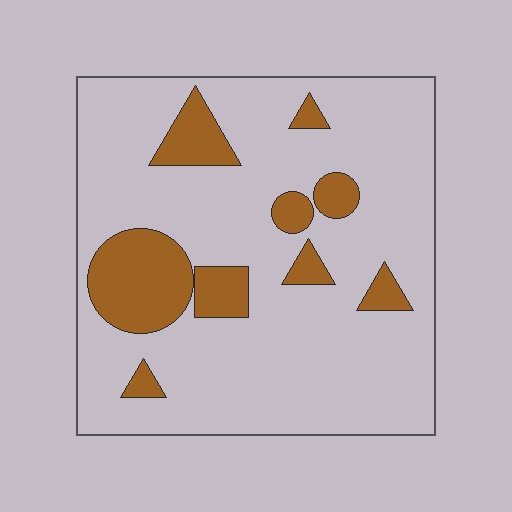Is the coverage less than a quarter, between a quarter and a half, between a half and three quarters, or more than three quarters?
Less than a quarter.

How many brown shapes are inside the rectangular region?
9.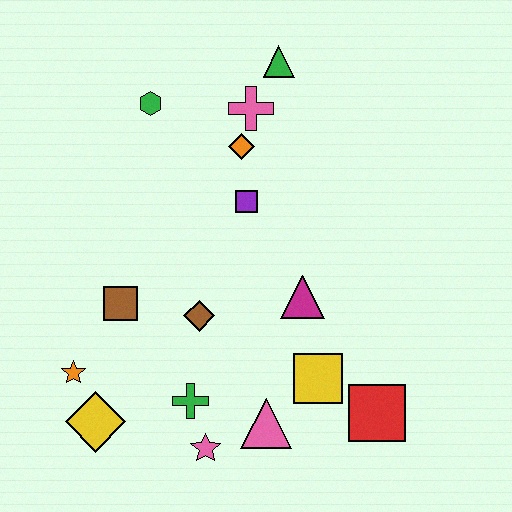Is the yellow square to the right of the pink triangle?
Yes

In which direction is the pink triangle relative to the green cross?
The pink triangle is to the right of the green cross.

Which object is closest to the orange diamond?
The pink cross is closest to the orange diamond.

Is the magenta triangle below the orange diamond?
Yes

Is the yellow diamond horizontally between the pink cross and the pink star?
No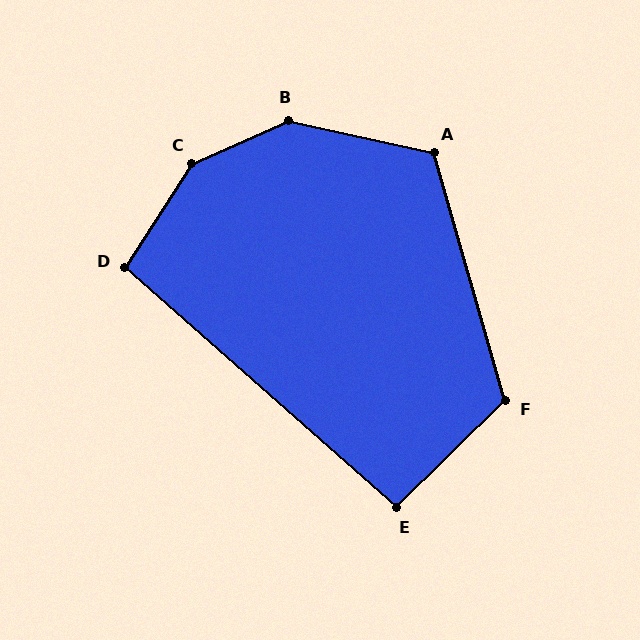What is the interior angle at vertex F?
Approximately 118 degrees (obtuse).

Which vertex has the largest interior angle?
C, at approximately 147 degrees.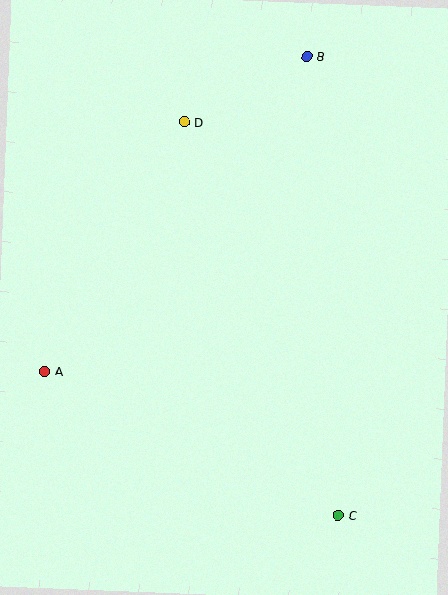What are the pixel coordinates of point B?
Point B is at (307, 57).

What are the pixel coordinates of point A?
Point A is at (45, 371).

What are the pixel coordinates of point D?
Point D is at (184, 122).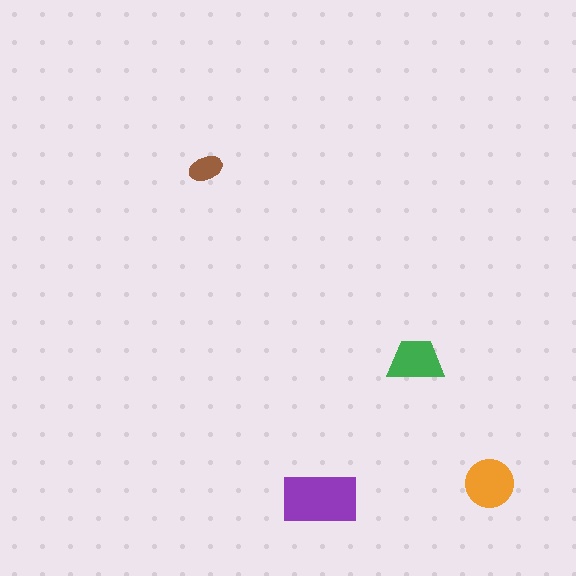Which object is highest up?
The brown ellipse is topmost.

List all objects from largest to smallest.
The purple rectangle, the orange circle, the green trapezoid, the brown ellipse.